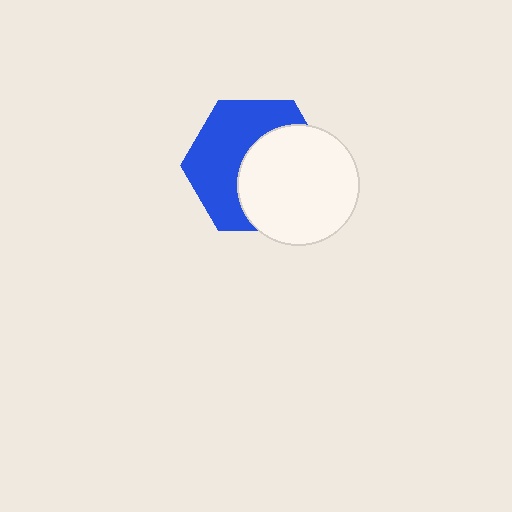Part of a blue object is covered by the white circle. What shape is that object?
It is a hexagon.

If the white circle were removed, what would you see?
You would see the complete blue hexagon.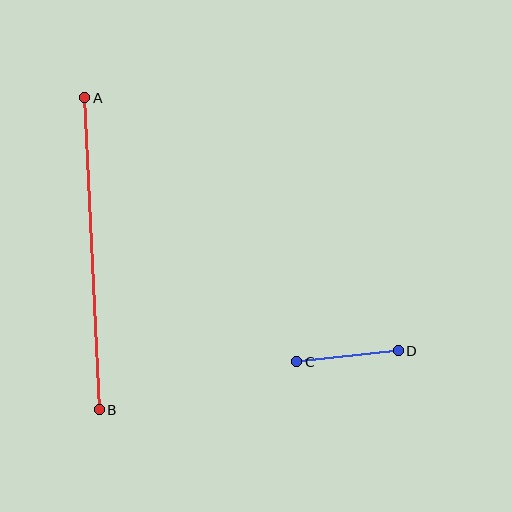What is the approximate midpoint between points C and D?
The midpoint is at approximately (347, 356) pixels.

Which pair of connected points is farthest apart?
Points A and B are farthest apart.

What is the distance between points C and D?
The distance is approximately 102 pixels.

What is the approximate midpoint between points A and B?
The midpoint is at approximately (92, 254) pixels.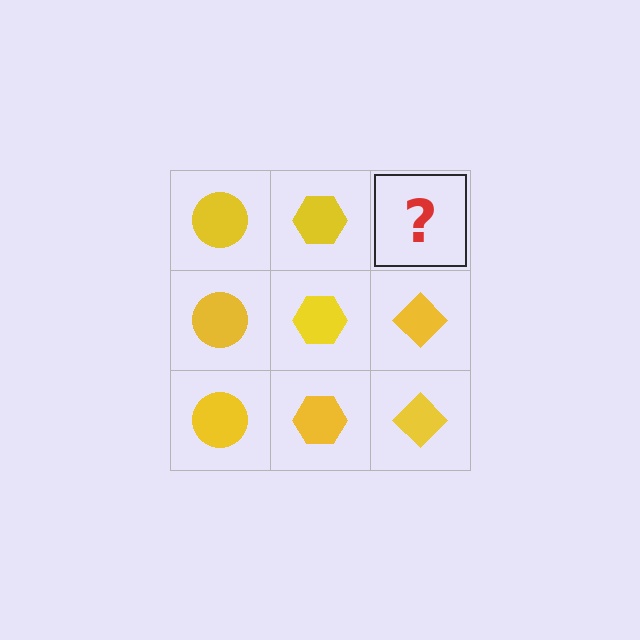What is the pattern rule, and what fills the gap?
The rule is that each column has a consistent shape. The gap should be filled with a yellow diamond.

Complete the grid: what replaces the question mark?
The question mark should be replaced with a yellow diamond.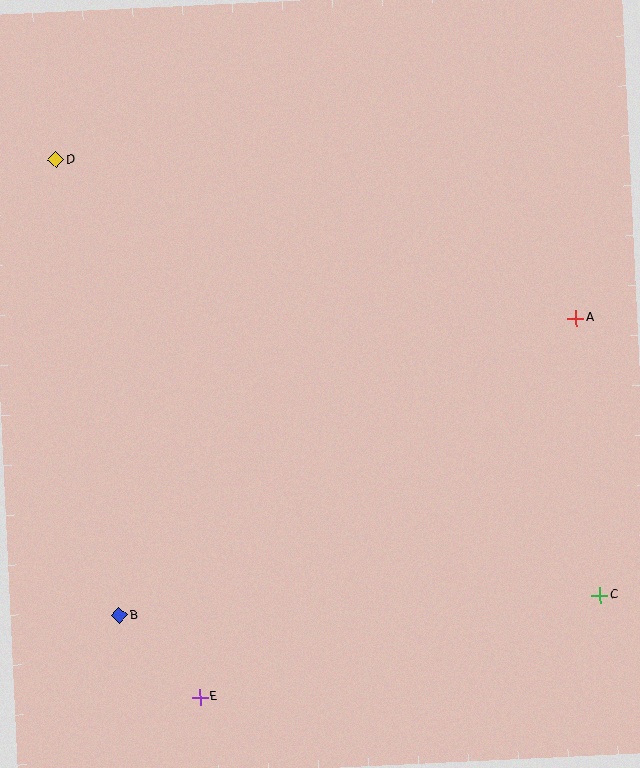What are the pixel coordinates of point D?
Point D is at (56, 160).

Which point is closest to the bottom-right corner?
Point C is closest to the bottom-right corner.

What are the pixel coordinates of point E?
Point E is at (200, 697).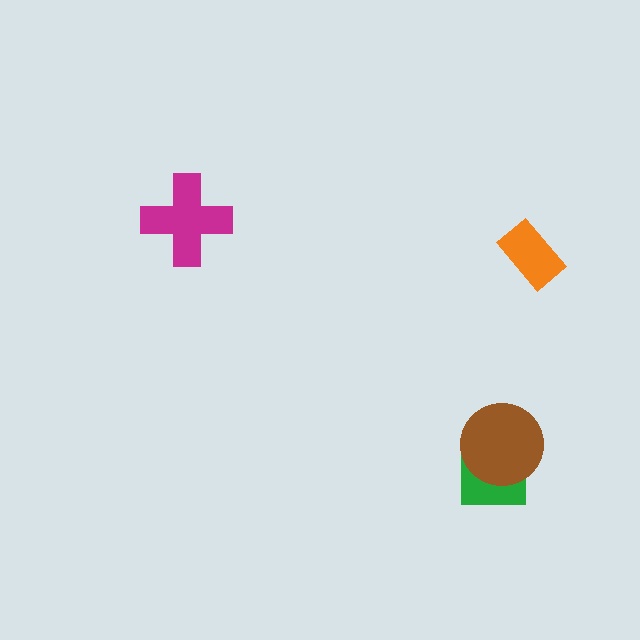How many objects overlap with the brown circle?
1 object overlaps with the brown circle.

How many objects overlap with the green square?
1 object overlaps with the green square.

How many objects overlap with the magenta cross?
0 objects overlap with the magenta cross.